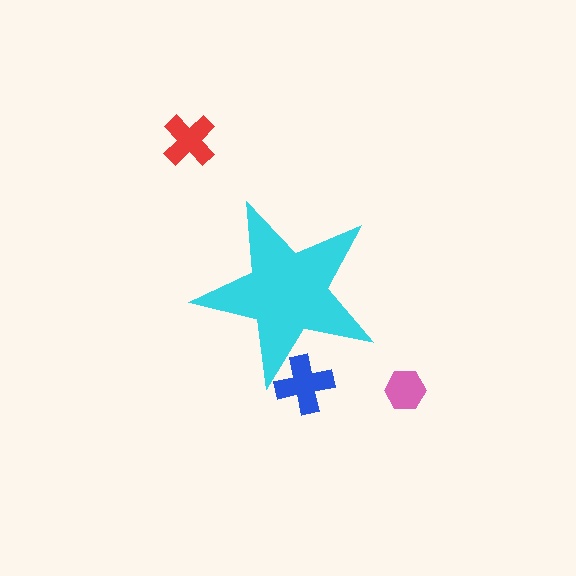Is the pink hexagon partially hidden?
No, the pink hexagon is fully visible.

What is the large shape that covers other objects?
A cyan star.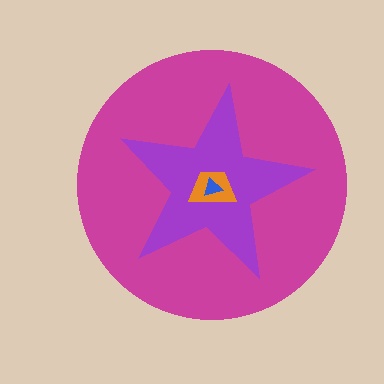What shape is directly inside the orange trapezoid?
The blue triangle.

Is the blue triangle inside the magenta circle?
Yes.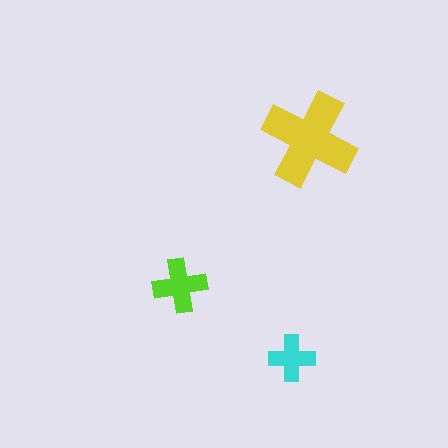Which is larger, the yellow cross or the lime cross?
The yellow one.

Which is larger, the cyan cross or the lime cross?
The lime one.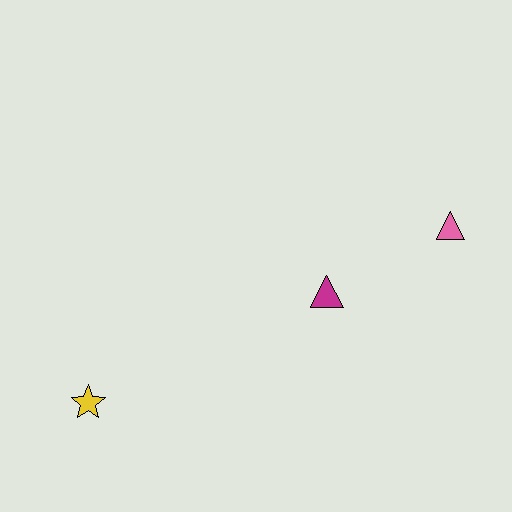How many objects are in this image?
There are 3 objects.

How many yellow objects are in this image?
There is 1 yellow object.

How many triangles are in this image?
There are 2 triangles.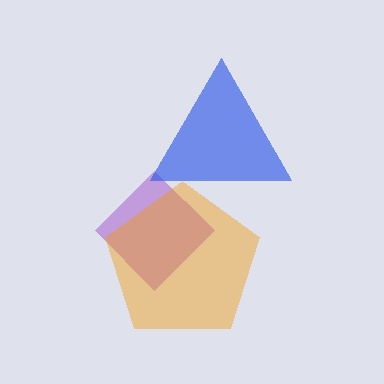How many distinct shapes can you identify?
There are 3 distinct shapes: a purple diamond, an orange pentagon, a blue triangle.